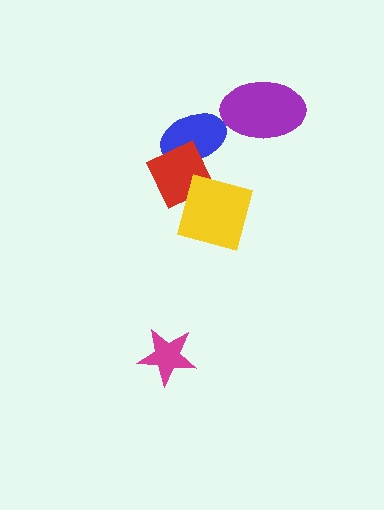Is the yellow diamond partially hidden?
No, no other shape covers it.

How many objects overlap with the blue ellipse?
1 object overlaps with the blue ellipse.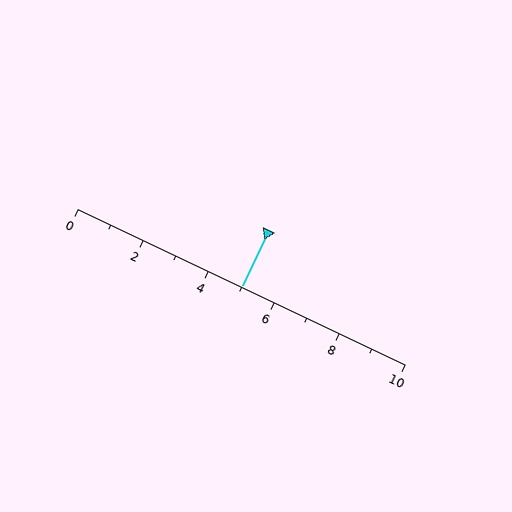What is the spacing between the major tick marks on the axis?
The major ticks are spaced 2 apart.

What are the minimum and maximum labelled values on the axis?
The axis runs from 0 to 10.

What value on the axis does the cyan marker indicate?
The marker indicates approximately 5.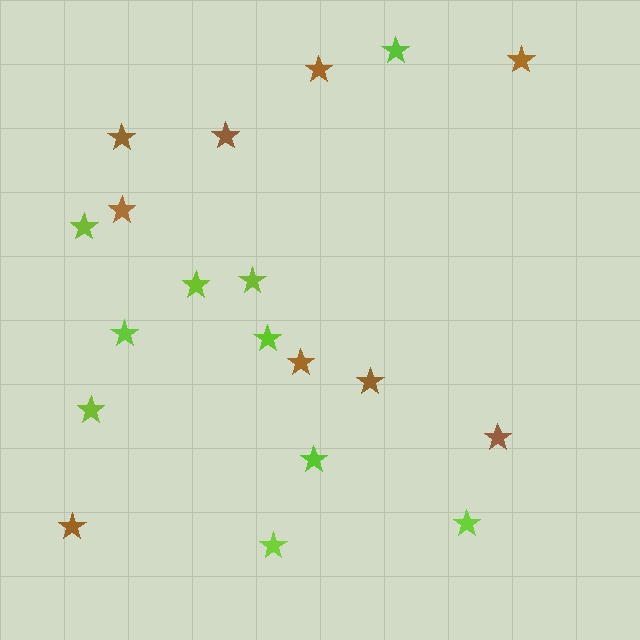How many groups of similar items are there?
There are 2 groups: one group of lime stars (10) and one group of brown stars (9).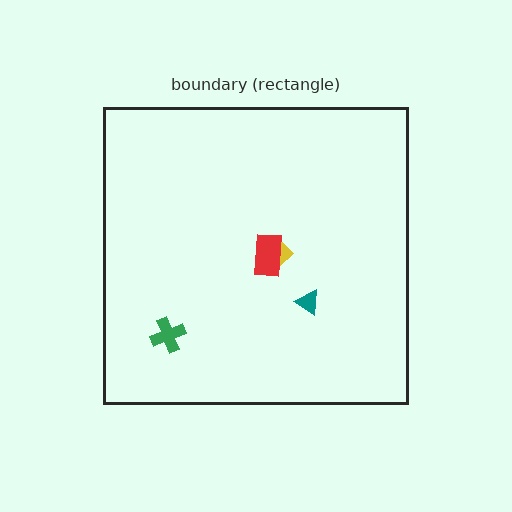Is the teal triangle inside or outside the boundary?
Inside.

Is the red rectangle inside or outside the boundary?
Inside.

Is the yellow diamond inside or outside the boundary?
Inside.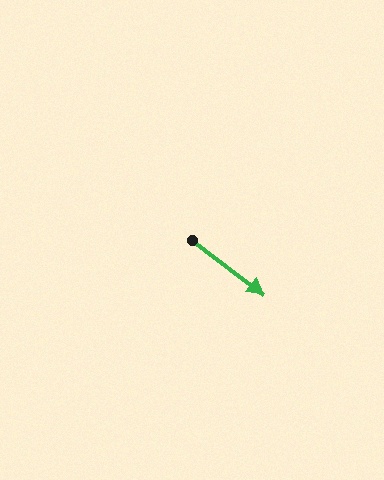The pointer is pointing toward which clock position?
Roughly 4 o'clock.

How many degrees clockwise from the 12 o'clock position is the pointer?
Approximately 127 degrees.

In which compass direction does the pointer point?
Southeast.